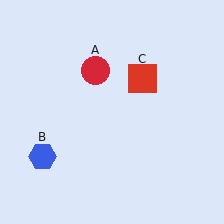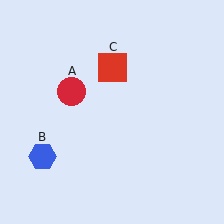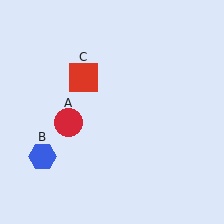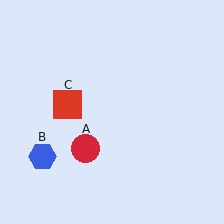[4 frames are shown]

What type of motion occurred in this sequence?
The red circle (object A), red square (object C) rotated counterclockwise around the center of the scene.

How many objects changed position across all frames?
2 objects changed position: red circle (object A), red square (object C).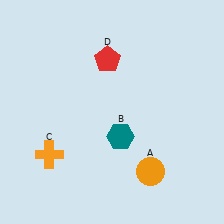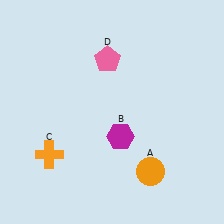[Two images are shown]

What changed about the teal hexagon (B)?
In Image 1, B is teal. In Image 2, it changed to magenta.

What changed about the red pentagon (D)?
In Image 1, D is red. In Image 2, it changed to pink.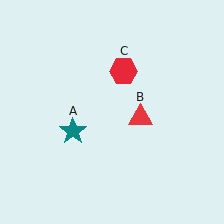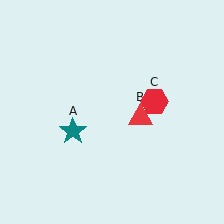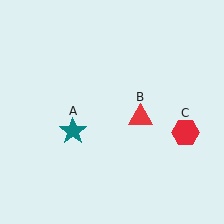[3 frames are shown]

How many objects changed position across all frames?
1 object changed position: red hexagon (object C).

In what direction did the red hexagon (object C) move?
The red hexagon (object C) moved down and to the right.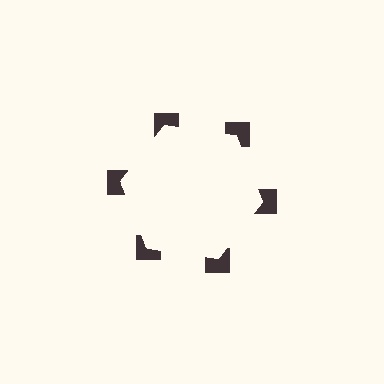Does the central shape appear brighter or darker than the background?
It typically appears slightly brighter than the background, even though no actual brightness change is drawn.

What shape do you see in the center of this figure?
An illusory hexagon — its edges are inferred from the aligned wedge cuts in the notched squares, not physically drawn.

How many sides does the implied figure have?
6 sides.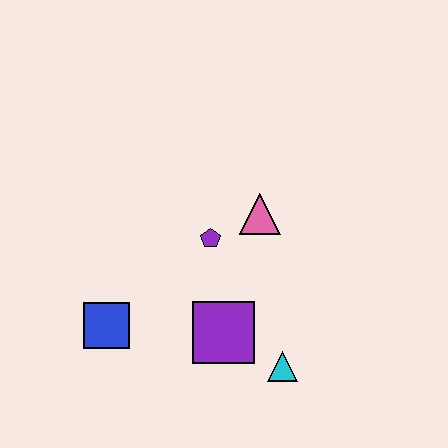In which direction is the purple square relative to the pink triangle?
The purple square is below the pink triangle.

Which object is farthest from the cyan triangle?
The blue square is farthest from the cyan triangle.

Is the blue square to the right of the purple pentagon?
No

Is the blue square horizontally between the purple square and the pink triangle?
No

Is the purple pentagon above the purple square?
Yes